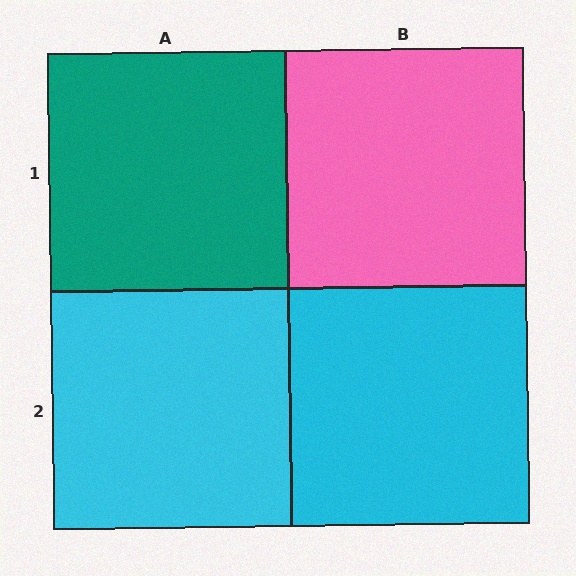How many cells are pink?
1 cell is pink.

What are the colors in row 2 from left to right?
Cyan, cyan.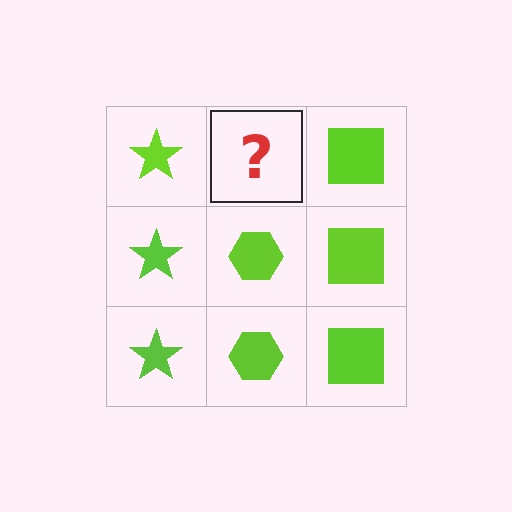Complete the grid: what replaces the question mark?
The question mark should be replaced with a lime hexagon.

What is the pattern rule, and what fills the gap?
The rule is that each column has a consistent shape. The gap should be filled with a lime hexagon.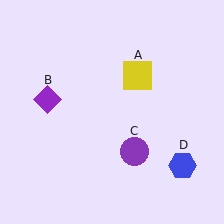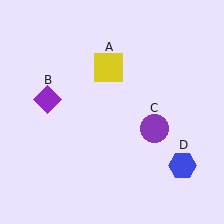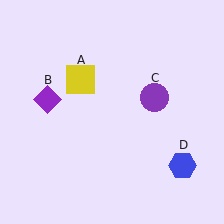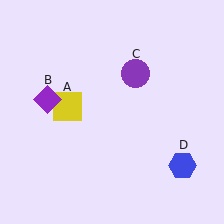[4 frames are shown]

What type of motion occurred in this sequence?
The yellow square (object A), purple circle (object C) rotated counterclockwise around the center of the scene.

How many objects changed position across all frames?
2 objects changed position: yellow square (object A), purple circle (object C).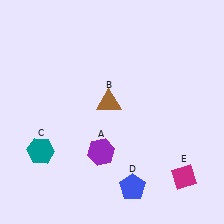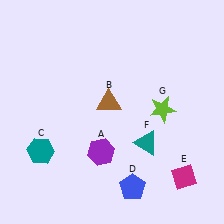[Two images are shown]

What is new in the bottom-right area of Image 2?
A teal triangle (F) was added in the bottom-right area of Image 2.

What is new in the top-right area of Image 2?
A lime star (G) was added in the top-right area of Image 2.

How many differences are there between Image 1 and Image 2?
There are 2 differences between the two images.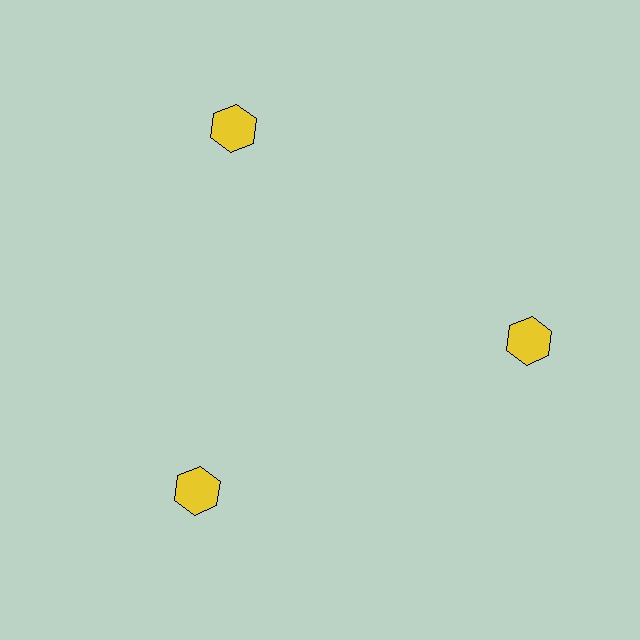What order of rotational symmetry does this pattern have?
This pattern has 3-fold rotational symmetry.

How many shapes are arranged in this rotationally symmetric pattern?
There are 3 shapes, arranged in 3 groups of 1.